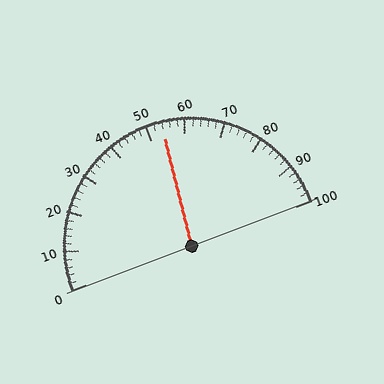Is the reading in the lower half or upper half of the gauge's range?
The reading is in the upper half of the range (0 to 100).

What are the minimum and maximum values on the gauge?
The gauge ranges from 0 to 100.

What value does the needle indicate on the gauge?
The needle indicates approximately 54.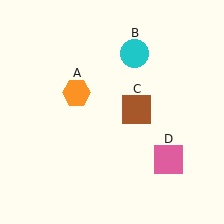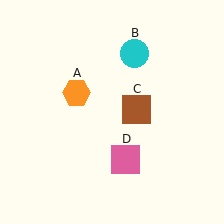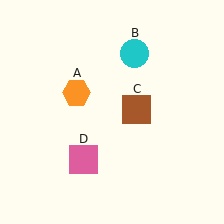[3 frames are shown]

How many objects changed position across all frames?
1 object changed position: pink square (object D).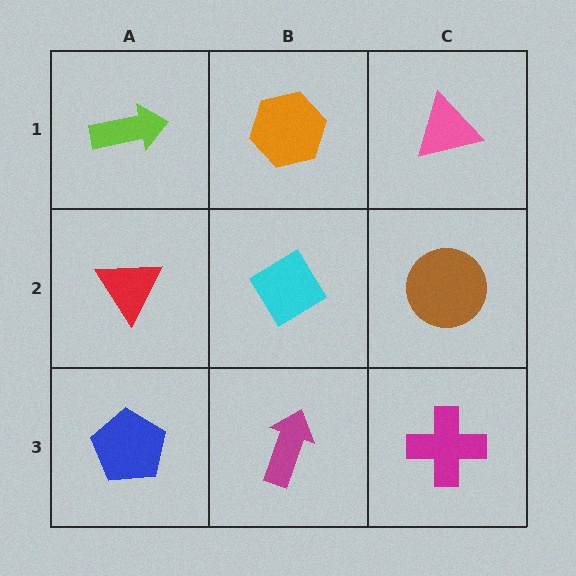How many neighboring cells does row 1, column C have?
2.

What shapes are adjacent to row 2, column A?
A lime arrow (row 1, column A), a blue pentagon (row 3, column A), a cyan diamond (row 2, column B).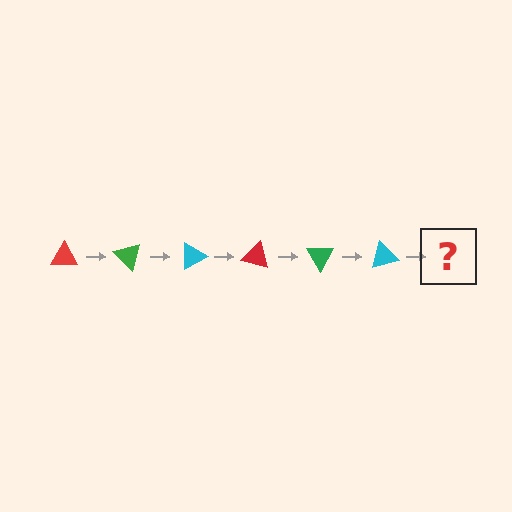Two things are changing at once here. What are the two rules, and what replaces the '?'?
The two rules are that it rotates 45 degrees each step and the color cycles through red, green, and cyan. The '?' should be a red triangle, rotated 270 degrees from the start.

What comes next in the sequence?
The next element should be a red triangle, rotated 270 degrees from the start.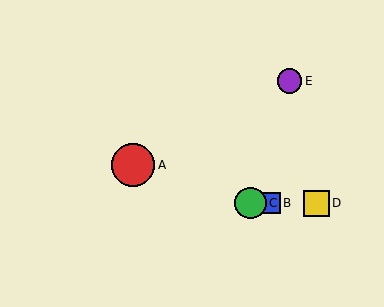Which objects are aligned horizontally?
Objects B, C, D are aligned horizontally.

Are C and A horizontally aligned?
No, C is at y≈203 and A is at y≈165.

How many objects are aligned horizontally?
3 objects (B, C, D) are aligned horizontally.